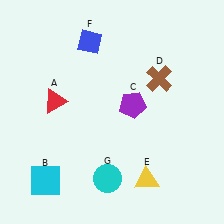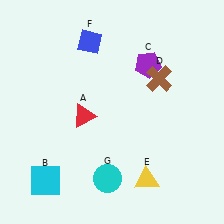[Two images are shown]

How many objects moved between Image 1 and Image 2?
2 objects moved between the two images.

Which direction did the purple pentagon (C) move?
The purple pentagon (C) moved up.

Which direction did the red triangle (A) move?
The red triangle (A) moved right.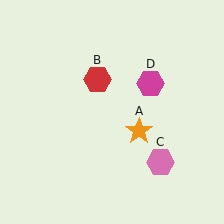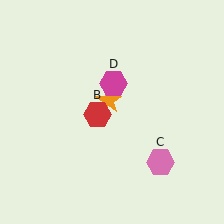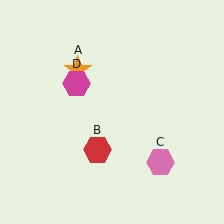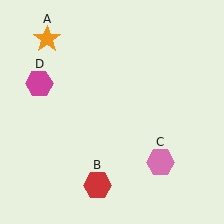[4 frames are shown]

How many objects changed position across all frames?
3 objects changed position: orange star (object A), red hexagon (object B), magenta hexagon (object D).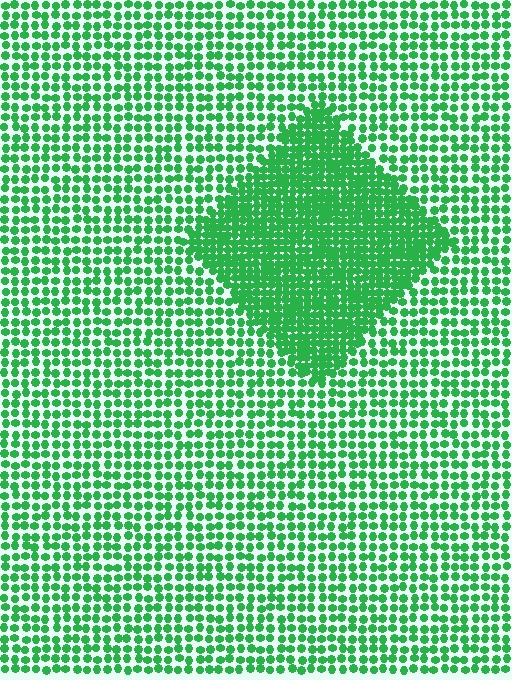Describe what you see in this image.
The image contains small green elements arranged at two different densities. A diamond-shaped region is visible where the elements are more densely packed than the surrounding area.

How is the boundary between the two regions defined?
The boundary is defined by a change in element density (approximately 2.0x ratio). All elements are the same color, size, and shape.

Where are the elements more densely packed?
The elements are more densely packed inside the diamond boundary.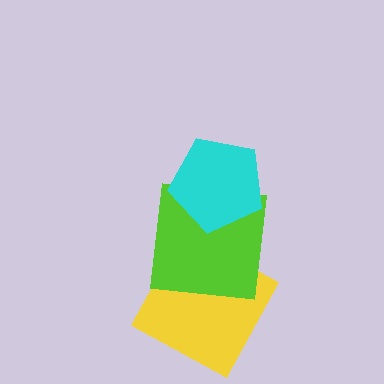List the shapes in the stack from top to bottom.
From top to bottom: the cyan pentagon, the lime square, the yellow square.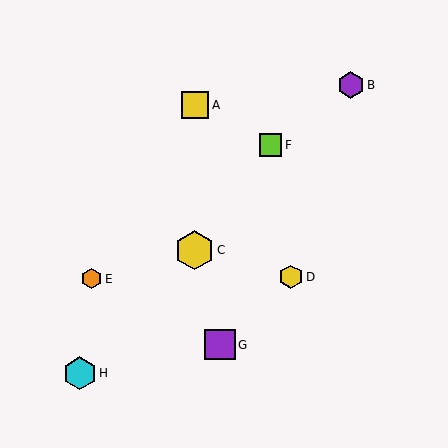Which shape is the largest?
The yellow hexagon (labeled C) is the largest.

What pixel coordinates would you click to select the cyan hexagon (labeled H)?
Click at (80, 373) to select the cyan hexagon H.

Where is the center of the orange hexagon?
The center of the orange hexagon is at (92, 279).